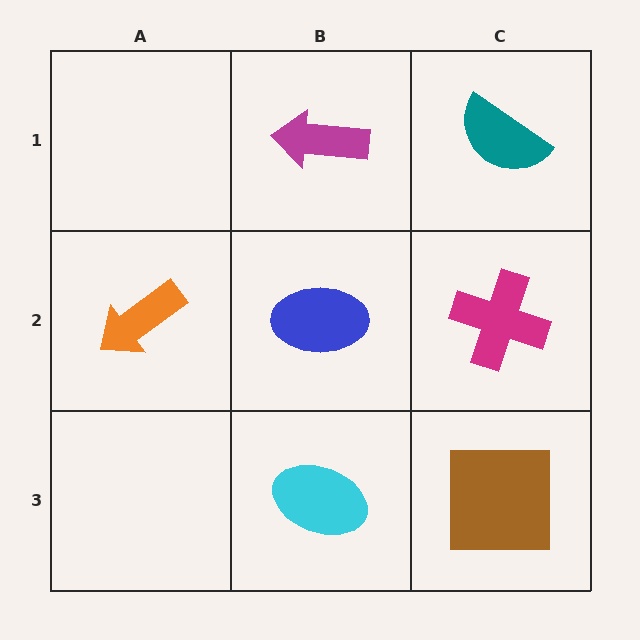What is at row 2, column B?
A blue ellipse.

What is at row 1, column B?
A magenta arrow.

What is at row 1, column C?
A teal semicircle.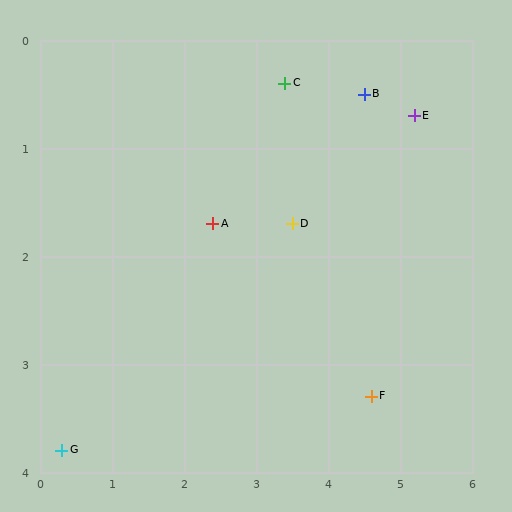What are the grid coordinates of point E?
Point E is at approximately (5.2, 0.7).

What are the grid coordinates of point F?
Point F is at approximately (4.6, 3.3).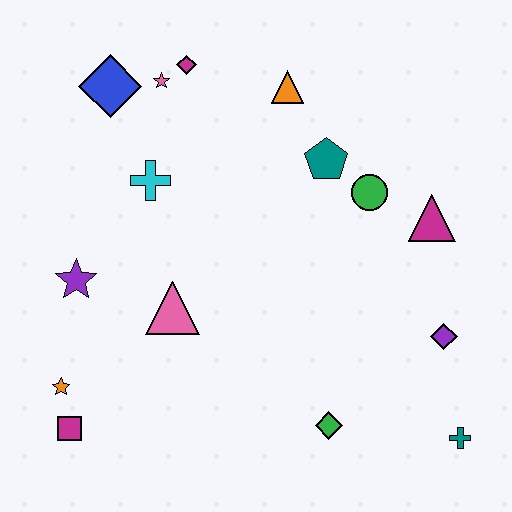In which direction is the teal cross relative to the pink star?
The teal cross is below the pink star.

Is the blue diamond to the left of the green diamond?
Yes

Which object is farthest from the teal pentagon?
The magenta square is farthest from the teal pentagon.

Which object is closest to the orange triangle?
The teal pentagon is closest to the orange triangle.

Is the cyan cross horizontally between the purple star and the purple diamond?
Yes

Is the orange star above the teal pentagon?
No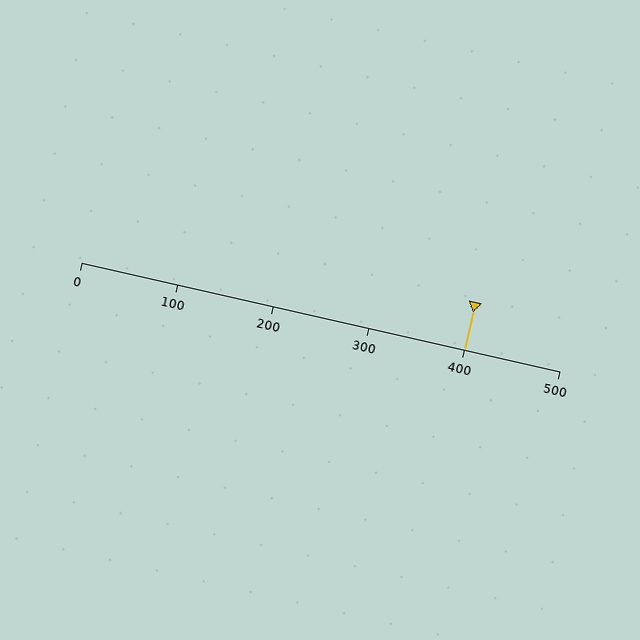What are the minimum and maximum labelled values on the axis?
The axis runs from 0 to 500.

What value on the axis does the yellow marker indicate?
The marker indicates approximately 400.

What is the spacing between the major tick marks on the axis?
The major ticks are spaced 100 apart.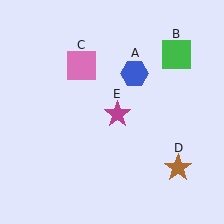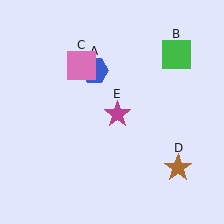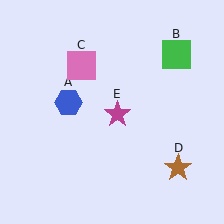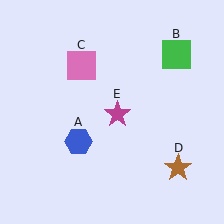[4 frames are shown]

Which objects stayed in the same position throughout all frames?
Green square (object B) and pink square (object C) and brown star (object D) and magenta star (object E) remained stationary.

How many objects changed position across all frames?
1 object changed position: blue hexagon (object A).